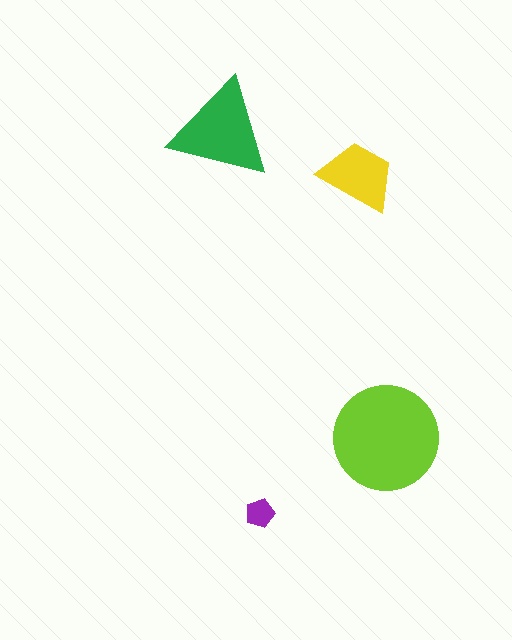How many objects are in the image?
There are 4 objects in the image.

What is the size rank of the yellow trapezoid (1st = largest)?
3rd.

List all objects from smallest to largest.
The purple pentagon, the yellow trapezoid, the green triangle, the lime circle.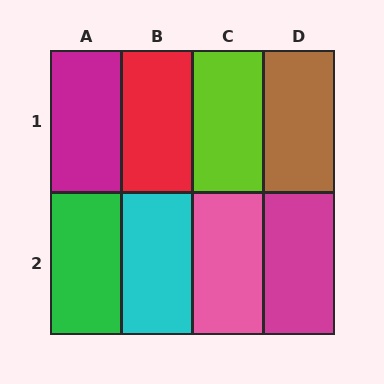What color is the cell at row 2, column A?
Green.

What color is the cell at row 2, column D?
Magenta.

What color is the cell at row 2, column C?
Pink.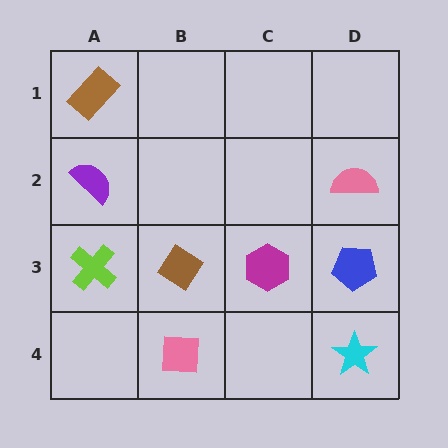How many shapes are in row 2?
2 shapes.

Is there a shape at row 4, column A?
No, that cell is empty.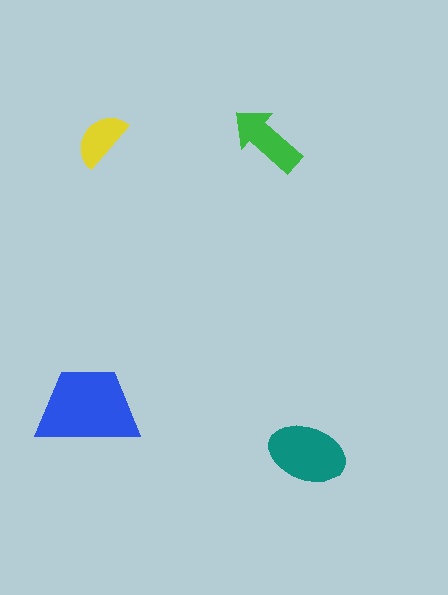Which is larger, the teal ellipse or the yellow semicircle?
The teal ellipse.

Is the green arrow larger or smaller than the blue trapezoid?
Smaller.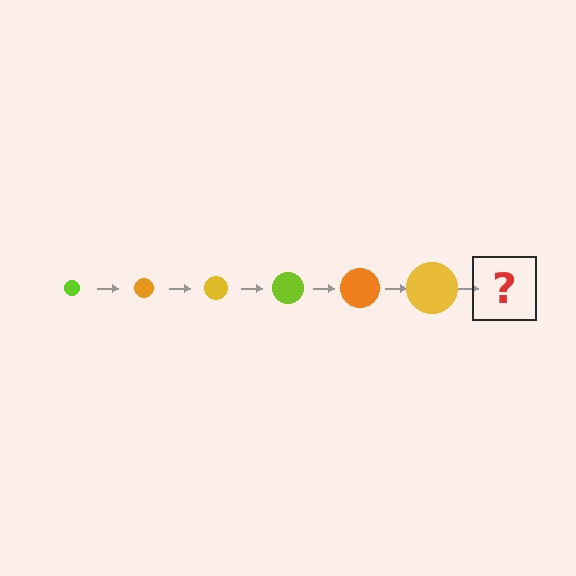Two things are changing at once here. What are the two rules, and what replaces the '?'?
The two rules are that the circle grows larger each step and the color cycles through lime, orange, and yellow. The '?' should be a lime circle, larger than the previous one.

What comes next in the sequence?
The next element should be a lime circle, larger than the previous one.